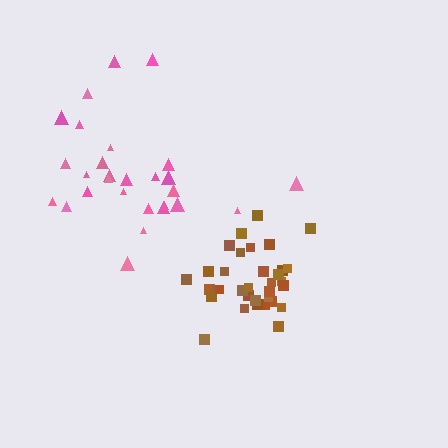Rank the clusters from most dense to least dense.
brown, pink.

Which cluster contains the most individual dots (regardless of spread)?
Brown (34).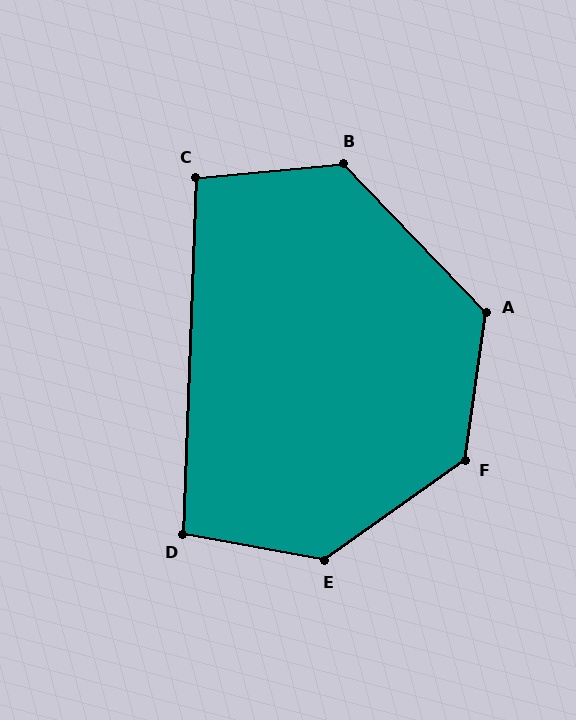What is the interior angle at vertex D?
Approximately 98 degrees (obtuse).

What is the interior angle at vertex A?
Approximately 128 degrees (obtuse).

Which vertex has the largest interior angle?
E, at approximately 134 degrees.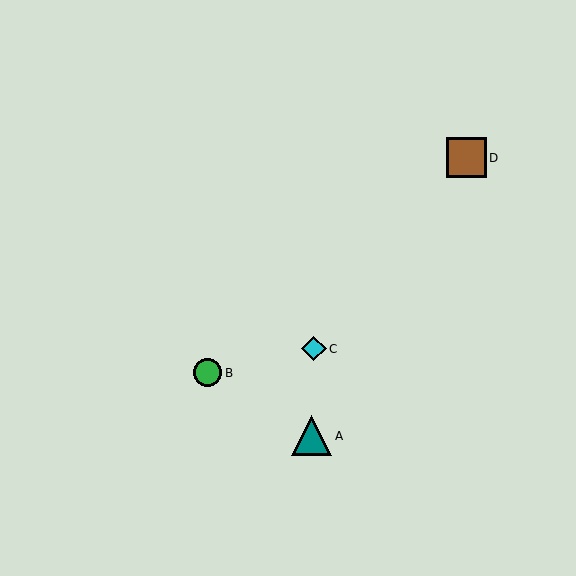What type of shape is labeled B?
Shape B is a green circle.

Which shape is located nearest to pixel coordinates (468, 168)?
The brown square (labeled D) at (467, 158) is nearest to that location.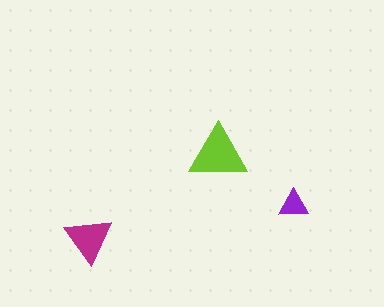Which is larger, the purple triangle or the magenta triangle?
The magenta one.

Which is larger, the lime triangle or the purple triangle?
The lime one.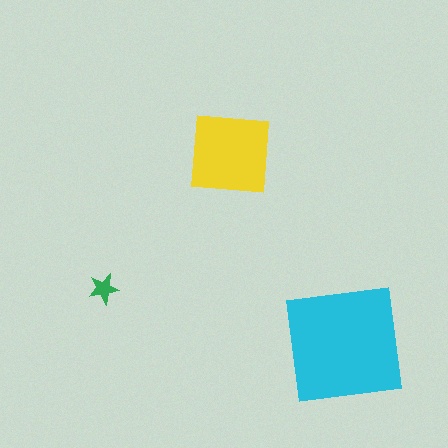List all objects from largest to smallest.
The cyan square, the yellow square, the green star.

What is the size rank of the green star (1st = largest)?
3rd.